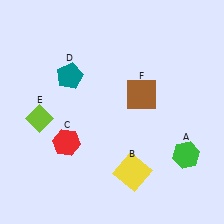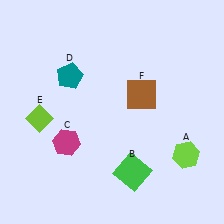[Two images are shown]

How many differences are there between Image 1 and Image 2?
There are 3 differences between the two images.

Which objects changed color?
A changed from green to lime. B changed from yellow to green. C changed from red to magenta.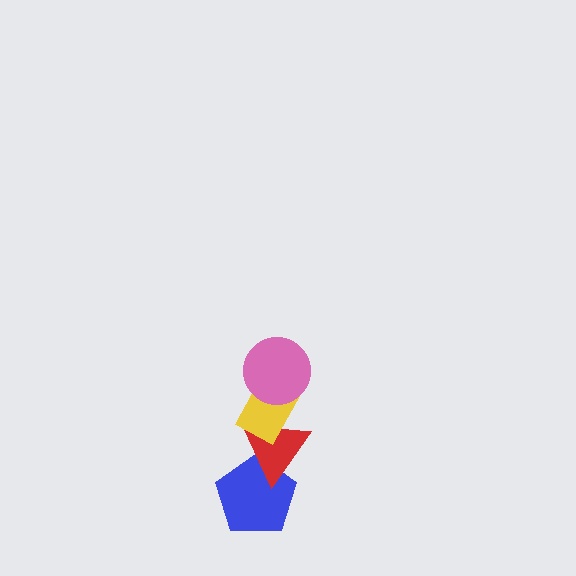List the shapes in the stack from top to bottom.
From top to bottom: the pink circle, the yellow rectangle, the red triangle, the blue pentagon.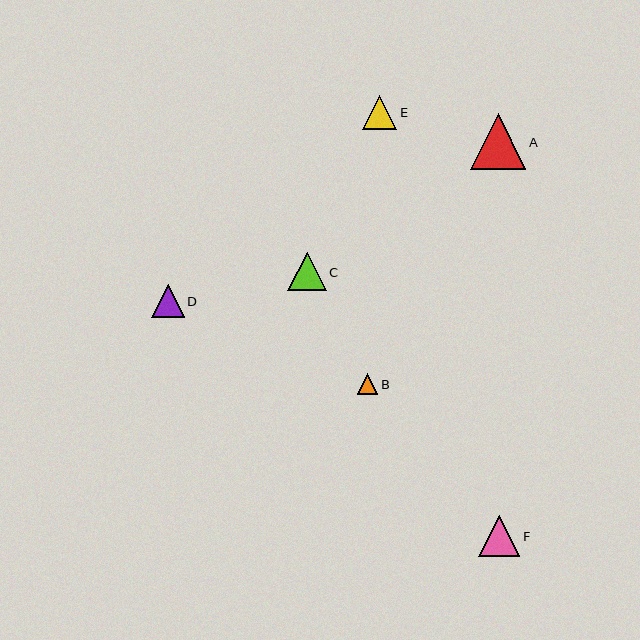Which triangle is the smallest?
Triangle B is the smallest with a size of approximately 20 pixels.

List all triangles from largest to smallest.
From largest to smallest: A, F, C, E, D, B.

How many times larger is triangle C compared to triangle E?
Triangle C is approximately 1.1 times the size of triangle E.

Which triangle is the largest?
Triangle A is the largest with a size of approximately 56 pixels.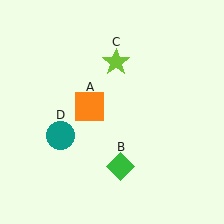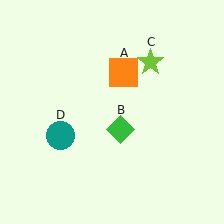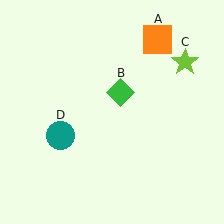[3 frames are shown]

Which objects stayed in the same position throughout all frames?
Teal circle (object D) remained stationary.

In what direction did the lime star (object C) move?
The lime star (object C) moved right.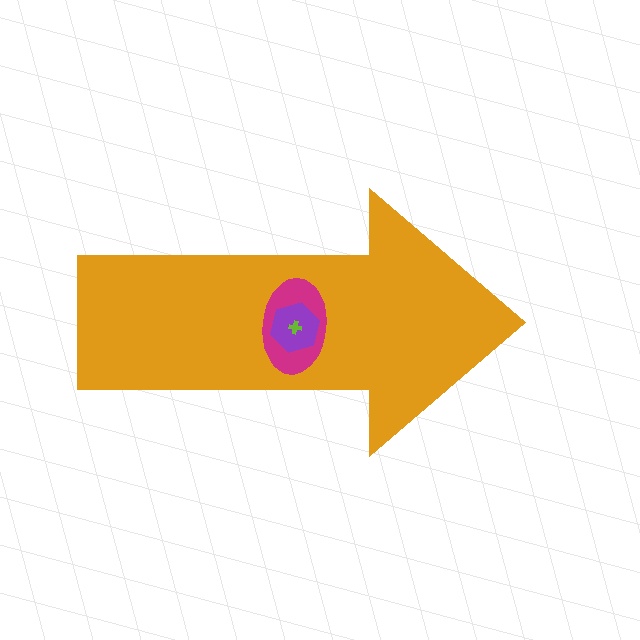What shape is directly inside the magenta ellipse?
The purple hexagon.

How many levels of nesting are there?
4.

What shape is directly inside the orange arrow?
The magenta ellipse.